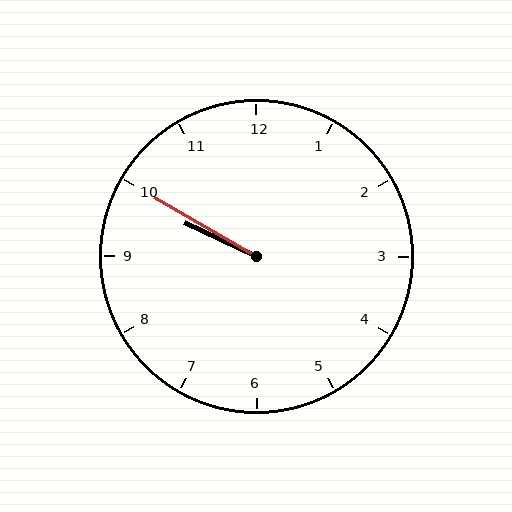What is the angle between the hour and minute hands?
Approximately 5 degrees.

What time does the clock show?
9:50.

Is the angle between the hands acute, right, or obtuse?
It is acute.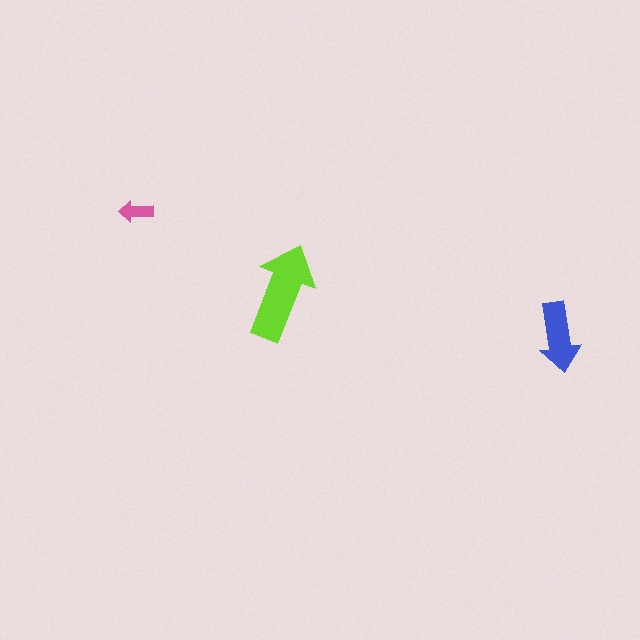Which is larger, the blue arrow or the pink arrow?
The blue one.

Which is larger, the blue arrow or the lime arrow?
The lime one.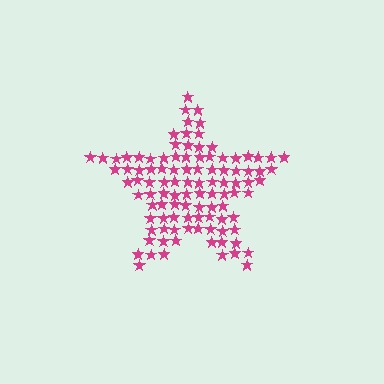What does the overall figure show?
The overall figure shows a star.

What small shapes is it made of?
It is made of small stars.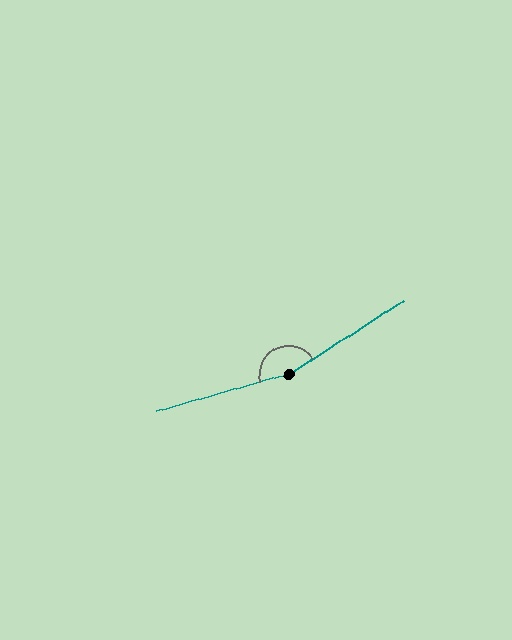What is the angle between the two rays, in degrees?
Approximately 163 degrees.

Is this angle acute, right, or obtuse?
It is obtuse.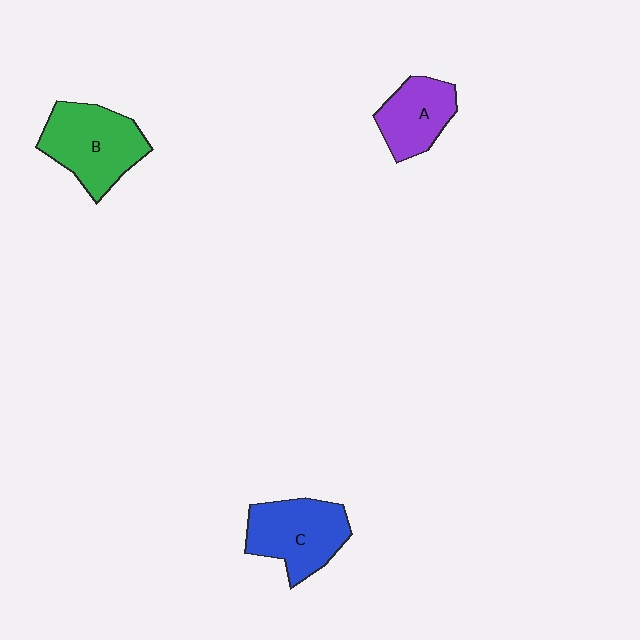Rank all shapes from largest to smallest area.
From largest to smallest: B (green), C (blue), A (purple).